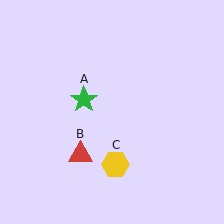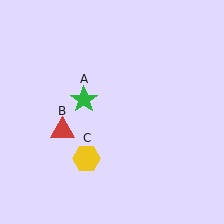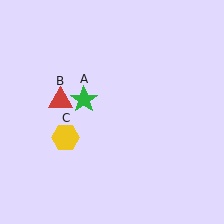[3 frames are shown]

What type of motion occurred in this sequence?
The red triangle (object B), yellow hexagon (object C) rotated clockwise around the center of the scene.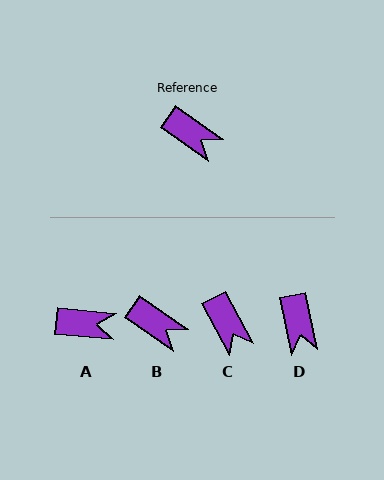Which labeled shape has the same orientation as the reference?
B.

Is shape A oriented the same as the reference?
No, it is off by about 30 degrees.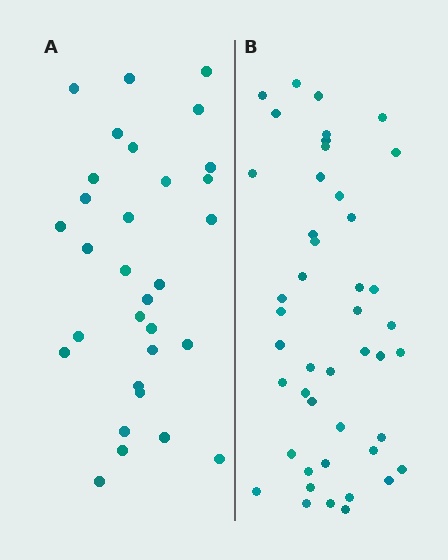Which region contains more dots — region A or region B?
Region B (the right region) has more dots.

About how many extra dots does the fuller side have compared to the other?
Region B has approximately 15 more dots than region A.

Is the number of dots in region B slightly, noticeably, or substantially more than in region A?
Region B has substantially more. The ratio is roughly 1.5 to 1.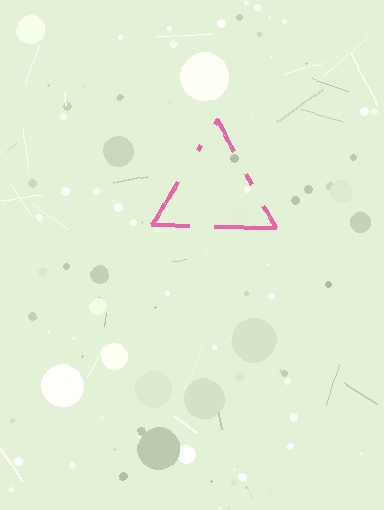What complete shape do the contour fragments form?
The contour fragments form a triangle.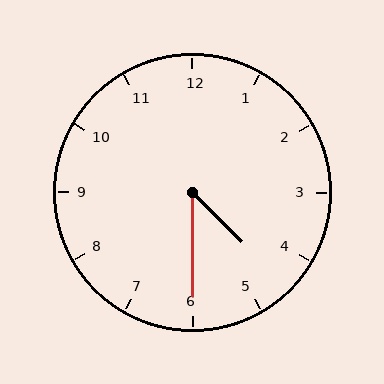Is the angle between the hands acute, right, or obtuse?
It is acute.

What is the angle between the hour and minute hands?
Approximately 45 degrees.